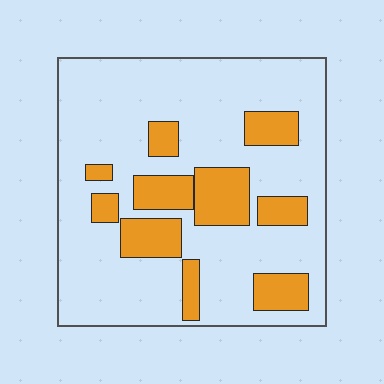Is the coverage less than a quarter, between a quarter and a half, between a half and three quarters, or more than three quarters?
Less than a quarter.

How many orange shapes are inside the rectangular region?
10.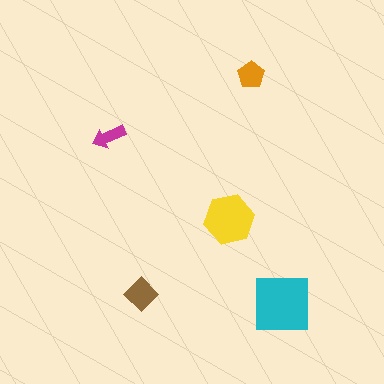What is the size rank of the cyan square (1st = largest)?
1st.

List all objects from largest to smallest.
The cyan square, the yellow hexagon, the brown diamond, the orange pentagon, the magenta arrow.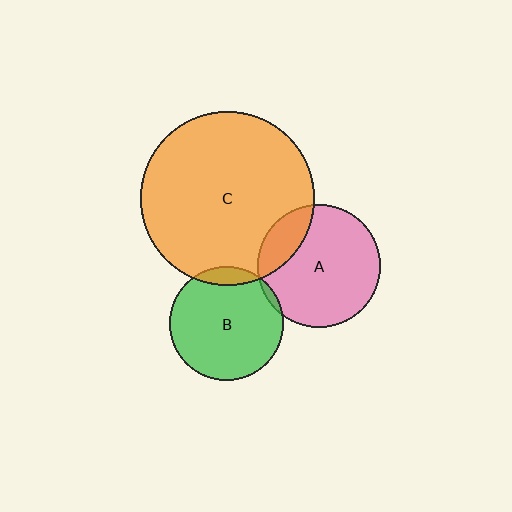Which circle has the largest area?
Circle C (orange).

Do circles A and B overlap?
Yes.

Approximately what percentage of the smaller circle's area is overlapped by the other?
Approximately 5%.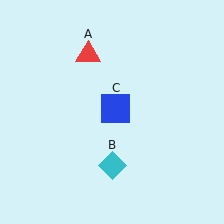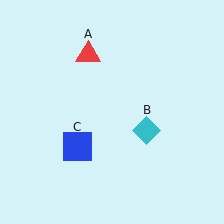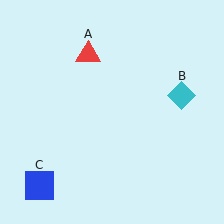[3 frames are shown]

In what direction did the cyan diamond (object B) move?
The cyan diamond (object B) moved up and to the right.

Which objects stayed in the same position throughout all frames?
Red triangle (object A) remained stationary.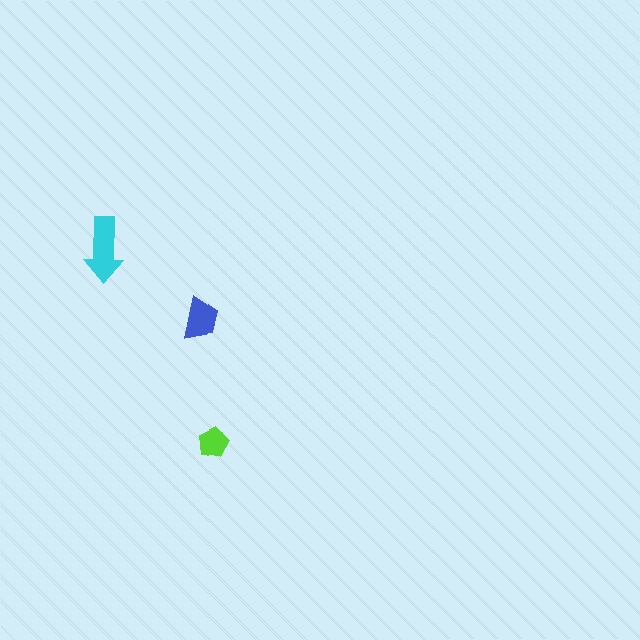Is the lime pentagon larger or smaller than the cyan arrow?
Smaller.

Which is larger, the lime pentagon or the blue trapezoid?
The blue trapezoid.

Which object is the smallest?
The lime pentagon.